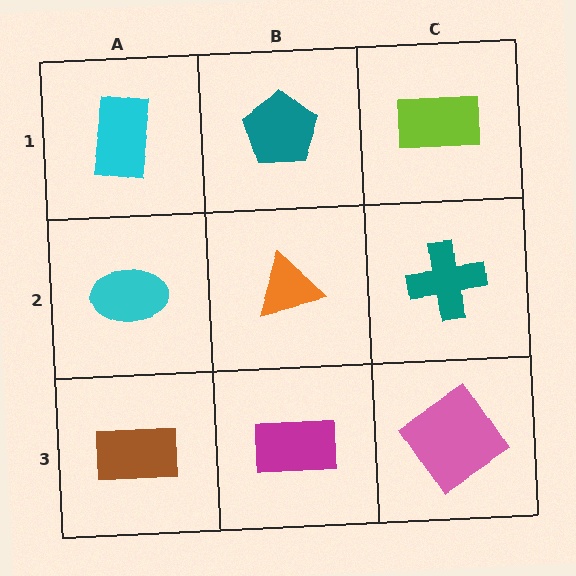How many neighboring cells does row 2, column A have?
3.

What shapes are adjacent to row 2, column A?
A cyan rectangle (row 1, column A), a brown rectangle (row 3, column A), an orange triangle (row 2, column B).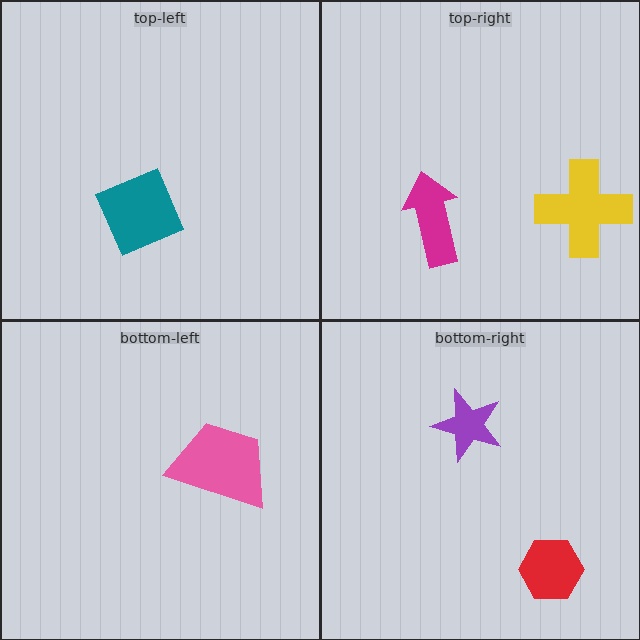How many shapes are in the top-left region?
1.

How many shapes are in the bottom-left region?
1.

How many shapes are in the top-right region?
2.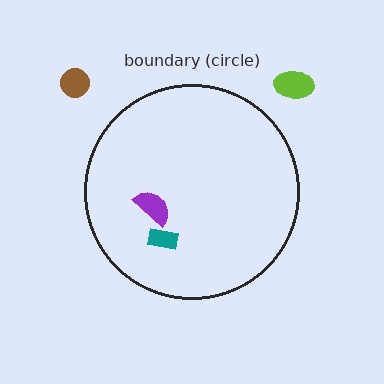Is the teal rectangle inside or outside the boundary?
Inside.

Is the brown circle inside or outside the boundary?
Outside.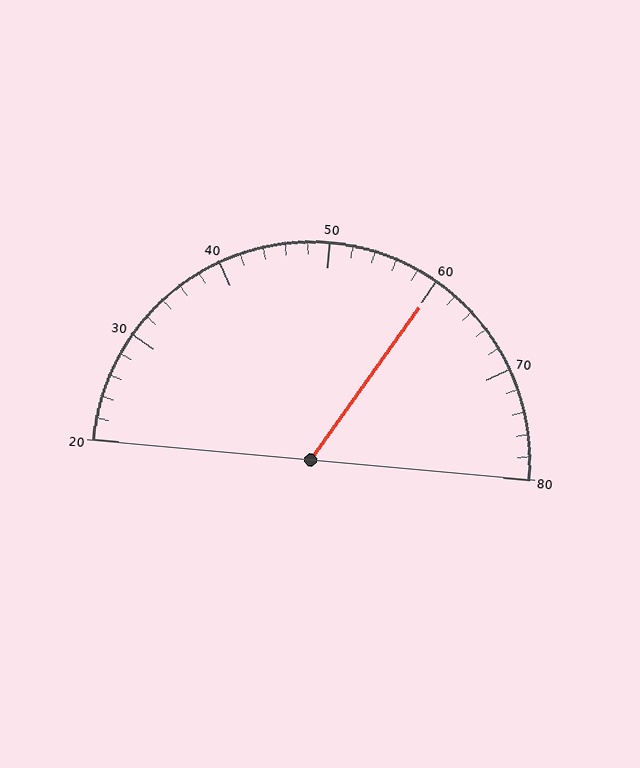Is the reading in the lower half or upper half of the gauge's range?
The reading is in the upper half of the range (20 to 80).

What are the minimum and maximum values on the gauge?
The gauge ranges from 20 to 80.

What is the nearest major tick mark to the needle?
The nearest major tick mark is 60.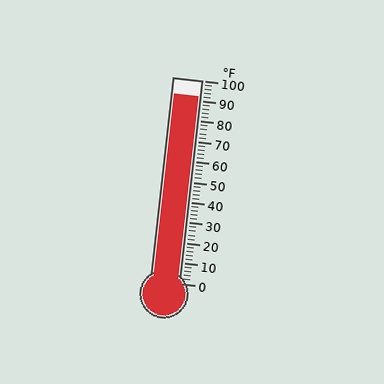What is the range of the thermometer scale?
The thermometer scale ranges from 0°F to 100°F.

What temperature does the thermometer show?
The thermometer shows approximately 92°F.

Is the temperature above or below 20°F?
The temperature is above 20°F.